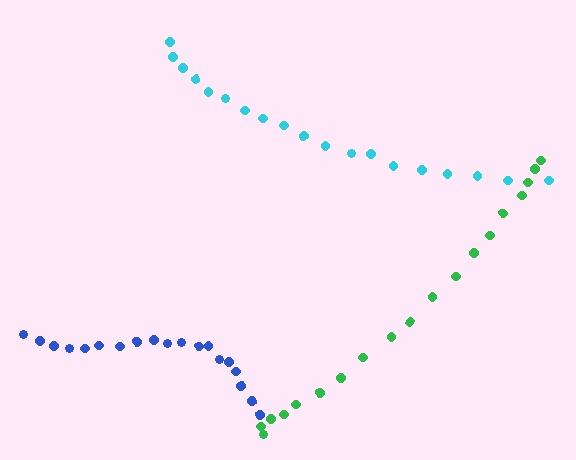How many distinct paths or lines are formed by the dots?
There are 3 distinct paths.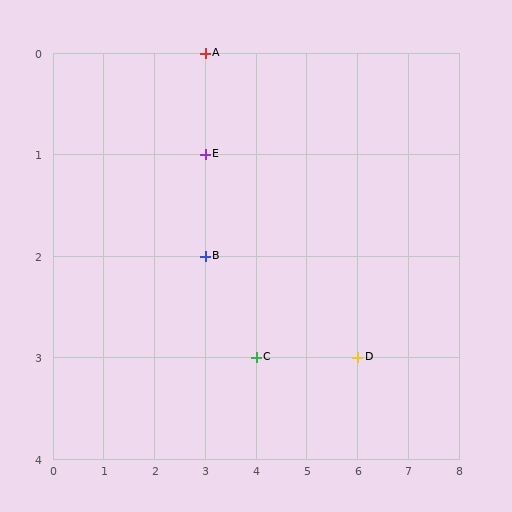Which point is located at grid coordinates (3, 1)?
Point E is at (3, 1).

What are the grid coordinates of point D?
Point D is at grid coordinates (6, 3).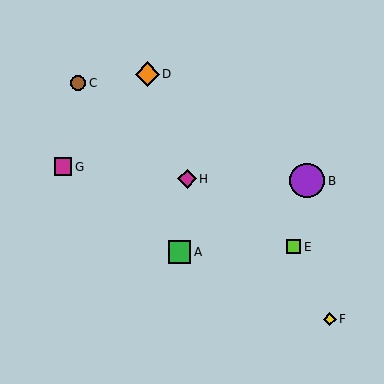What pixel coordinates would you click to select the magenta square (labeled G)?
Click at (63, 167) to select the magenta square G.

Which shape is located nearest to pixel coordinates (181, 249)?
The green square (labeled A) at (180, 252) is nearest to that location.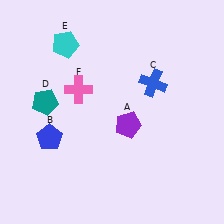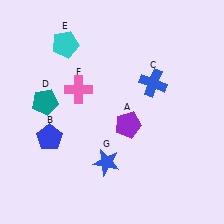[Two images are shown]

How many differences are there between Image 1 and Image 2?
There is 1 difference between the two images.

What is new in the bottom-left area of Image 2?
A blue star (G) was added in the bottom-left area of Image 2.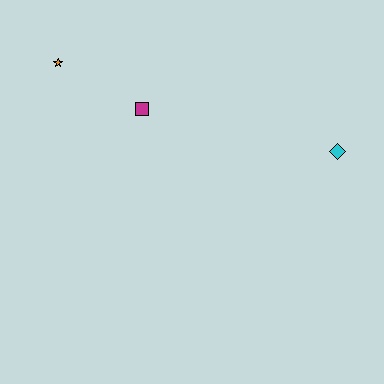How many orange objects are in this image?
There is 1 orange object.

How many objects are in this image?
There are 3 objects.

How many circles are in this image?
There are no circles.